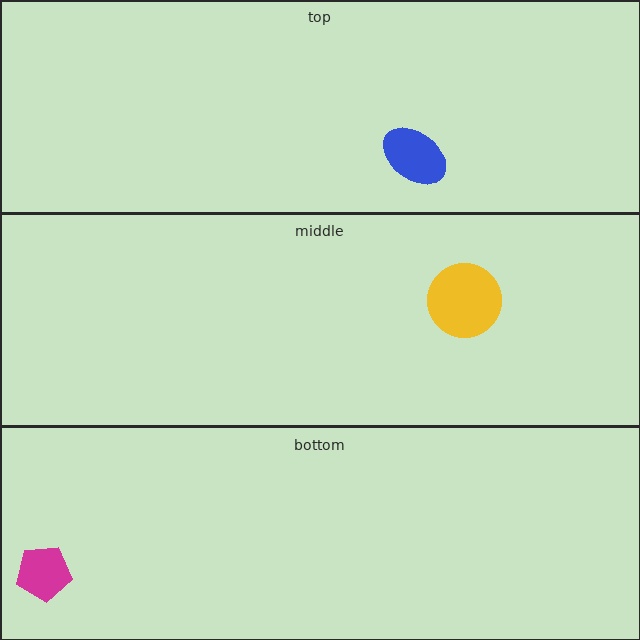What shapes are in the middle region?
The yellow circle.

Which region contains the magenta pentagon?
The bottom region.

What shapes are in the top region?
The blue ellipse.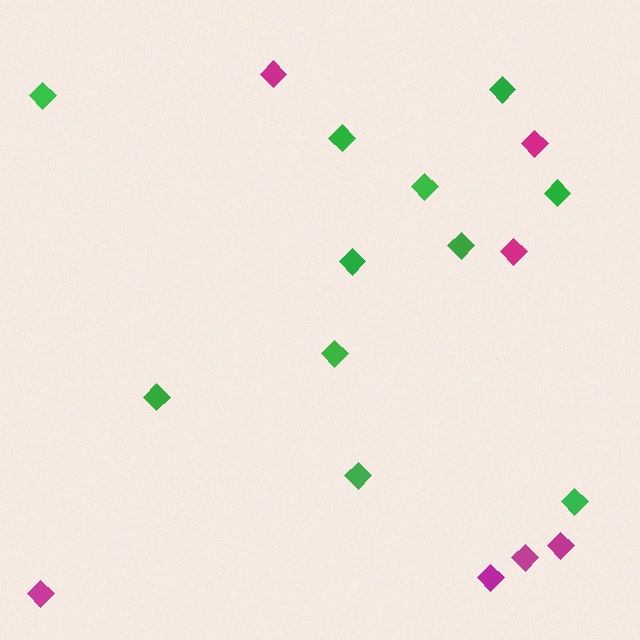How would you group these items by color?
There are 2 groups: one group of green diamonds (11) and one group of magenta diamonds (7).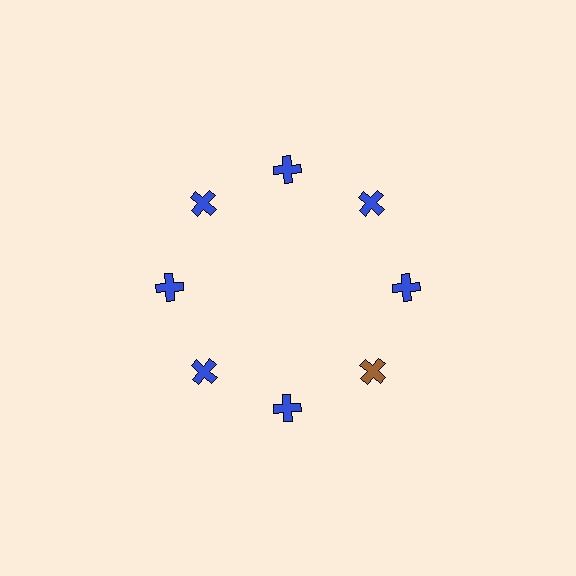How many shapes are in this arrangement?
There are 8 shapes arranged in a ring pattern.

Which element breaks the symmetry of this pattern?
The brown cross at roughly the 4 o'clock position breaks the symmetry. All other shapes are blue crosses.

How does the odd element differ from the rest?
It has a different color: brown instead of blue.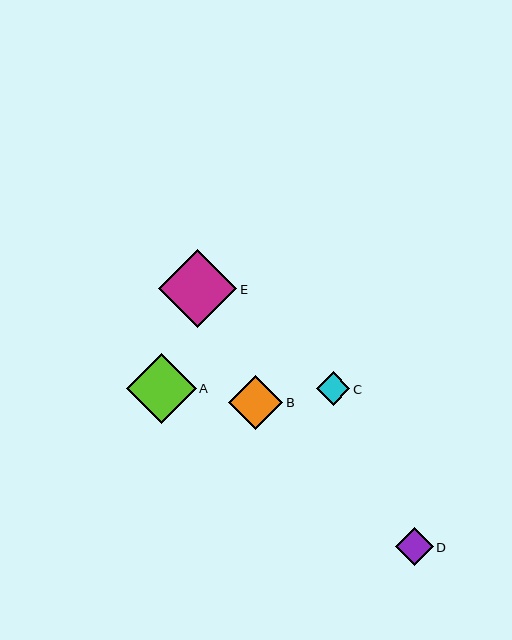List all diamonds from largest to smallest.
From largest to smallest: E, A, B, D, C.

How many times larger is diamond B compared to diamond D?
Diamond B is approximately 1.4 times the size of diamond D.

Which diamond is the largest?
Diamond E is the largest with a size of approximately 79 pixels.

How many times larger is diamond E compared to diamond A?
Diamond E is approximately 1.1 times the size of diamond A.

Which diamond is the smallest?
Diamond C is the smallest with a size of approximately 34 pixels.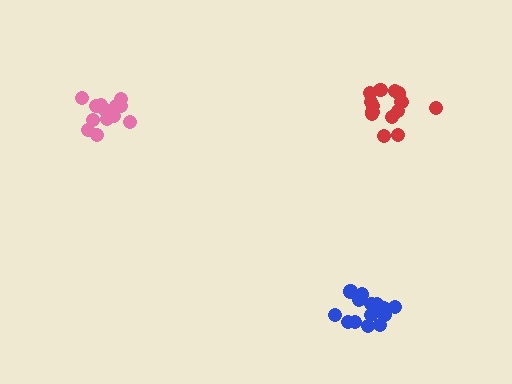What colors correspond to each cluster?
The clusters are colored: red, pink, blue.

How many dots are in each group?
Group 1: 15 dots, Group 2: 13 dots, Group 3: 15 dots (43 total).